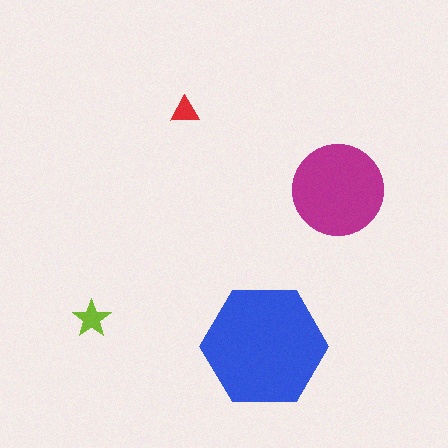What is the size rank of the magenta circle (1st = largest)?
2nd.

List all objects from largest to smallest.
The blue hexagon, the magenta circle, the lime star, the red triangle.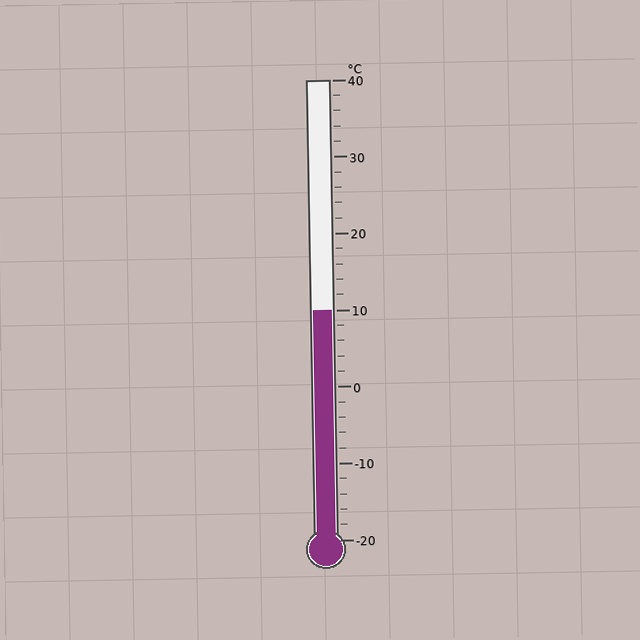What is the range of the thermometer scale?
The thermometer scale ranges from -20°C to 40°C.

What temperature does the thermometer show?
The thermometer shows approximately 10°C.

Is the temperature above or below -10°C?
The temperature is above -10°C.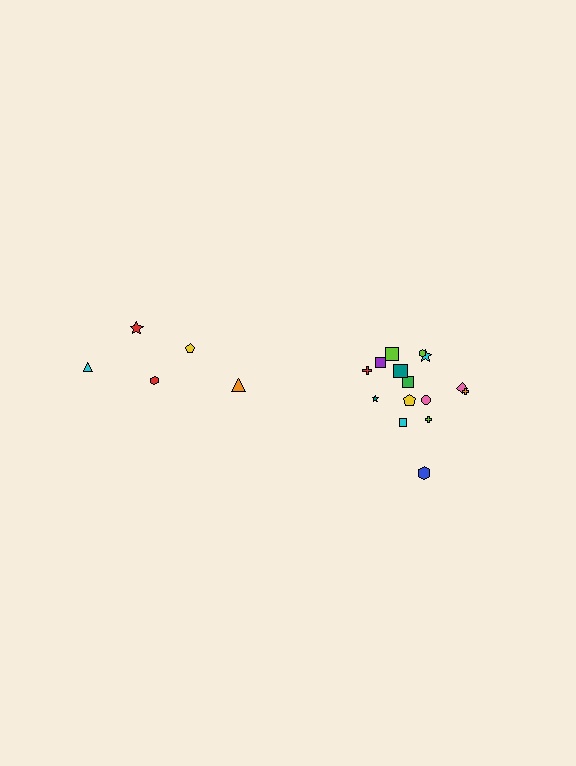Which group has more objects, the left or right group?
The right group.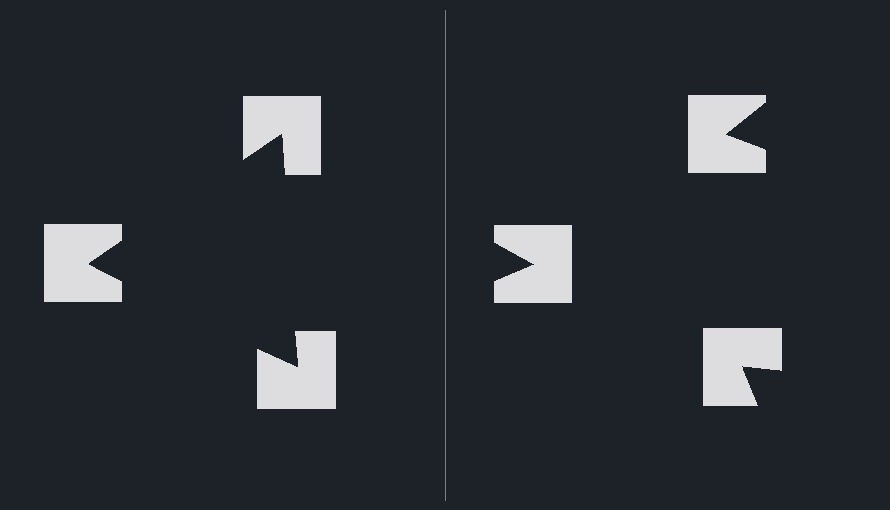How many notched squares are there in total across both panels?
6 — 3 on each side.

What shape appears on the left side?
An illusory triangle.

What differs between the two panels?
The notched squares are positioned identically on both sides; only the wedge orientations differ. On the left they align to a triangle; on the right they are misaligned.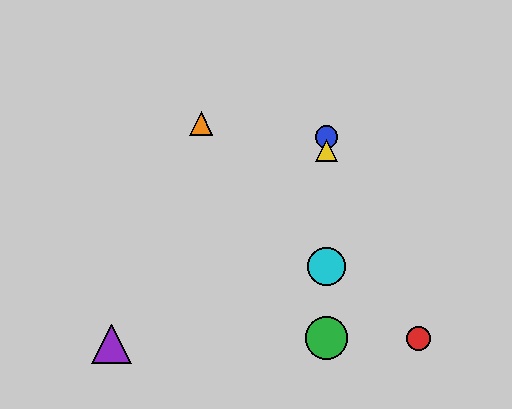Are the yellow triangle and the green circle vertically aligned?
Yes, both are at x≈327.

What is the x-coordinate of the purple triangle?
The purple triangle is at x≈112.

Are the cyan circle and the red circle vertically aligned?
No, the cyan circle is at x≈327 and the red circle is at x≈418.